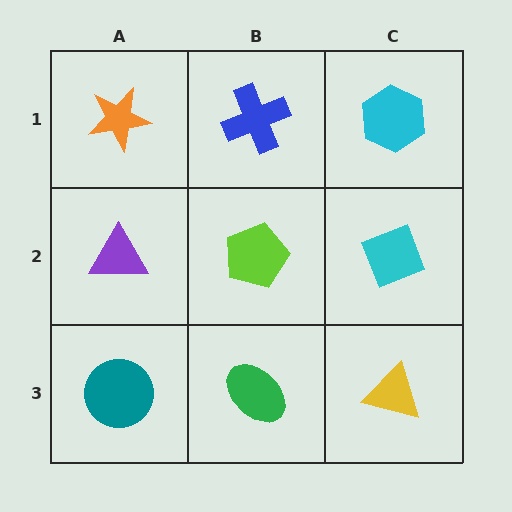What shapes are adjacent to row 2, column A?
An orange star (row 1, column A), a teal circle (row 3, column A), a lime pentagon (row 2, column B).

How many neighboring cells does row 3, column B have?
3.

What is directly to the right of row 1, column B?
A cyan hexagon.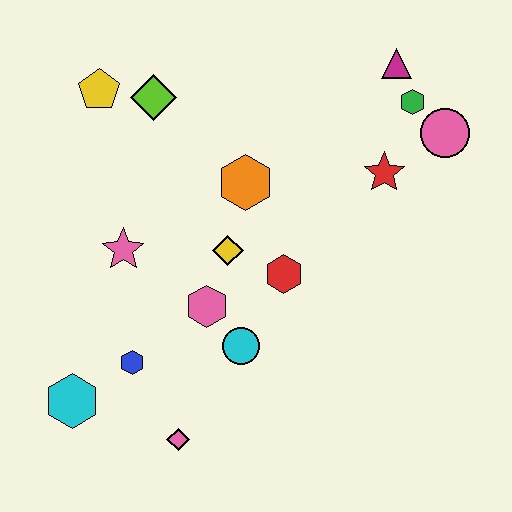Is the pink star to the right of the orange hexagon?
No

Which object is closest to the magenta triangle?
The green hexagon is closest to the magenta triangle.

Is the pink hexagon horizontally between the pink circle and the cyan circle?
No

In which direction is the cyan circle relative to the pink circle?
The cyan circle is below the pink circle.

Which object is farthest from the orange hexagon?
The cyan hexagon is farthest from the orange hexagon.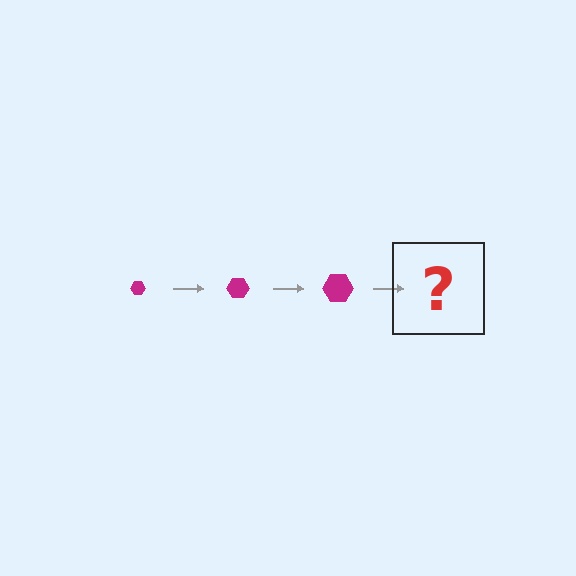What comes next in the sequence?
The next element should be a magenta hexagon, larger than the previous one.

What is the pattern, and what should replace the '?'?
The pattern is that the hexagon gets progressively larger each step. The '?' should be a magenta hexagon, larger than the previous one.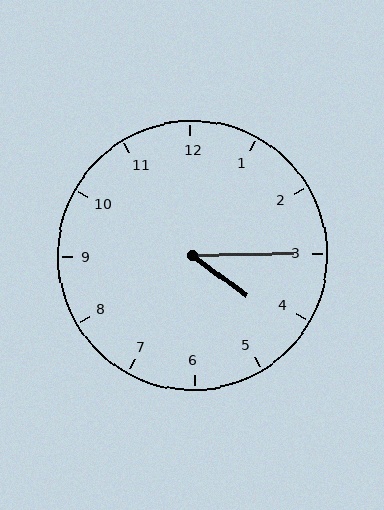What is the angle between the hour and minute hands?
Approximately 38 degrees.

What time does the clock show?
4:15.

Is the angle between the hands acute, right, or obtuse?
It is acute.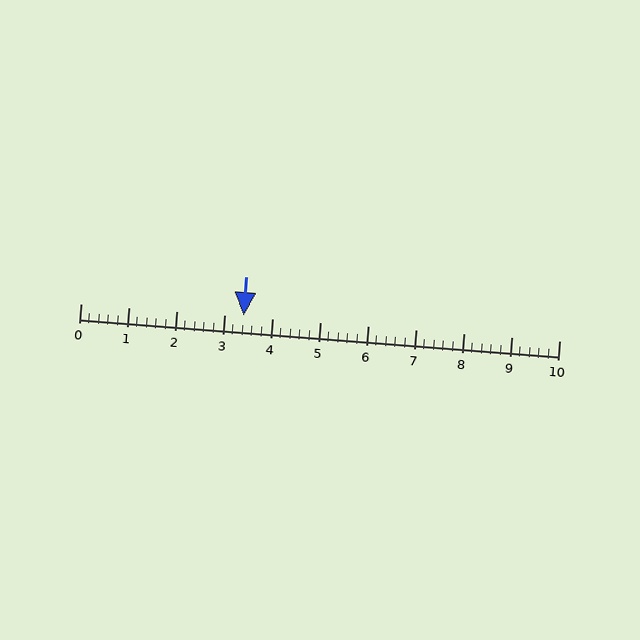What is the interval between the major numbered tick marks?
The major tick marks are spaced 1 units apart.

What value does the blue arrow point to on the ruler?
The blue arrow points to approximately 3.4.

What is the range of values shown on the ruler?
The ruler shows values from 0 to 10.